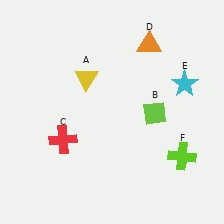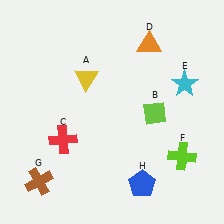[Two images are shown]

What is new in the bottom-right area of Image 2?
A blue pentagon (H) was added in the bottom-right area of Image 2.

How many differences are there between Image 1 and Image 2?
There are 2 differences between the two images.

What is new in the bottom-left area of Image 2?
A brown cross (G) was added in the bottom-left area of Image 2.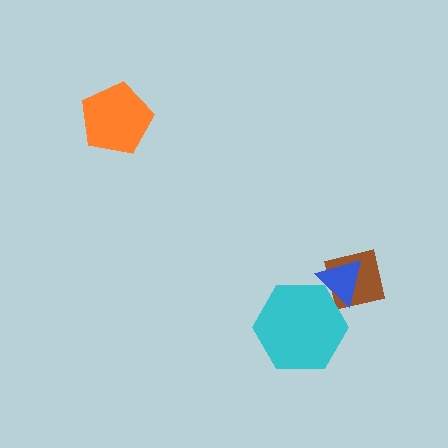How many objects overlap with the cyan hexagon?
2 objects overlap with the cyan hexagon.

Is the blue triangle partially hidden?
Yes, it is partially covered by another shape.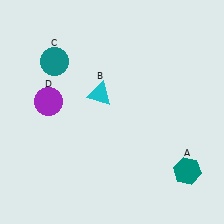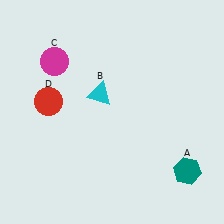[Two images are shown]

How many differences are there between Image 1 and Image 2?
There are 2 differences between the two images.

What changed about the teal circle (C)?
In Image 1, C is teal. In Image 2, it changed to magenta.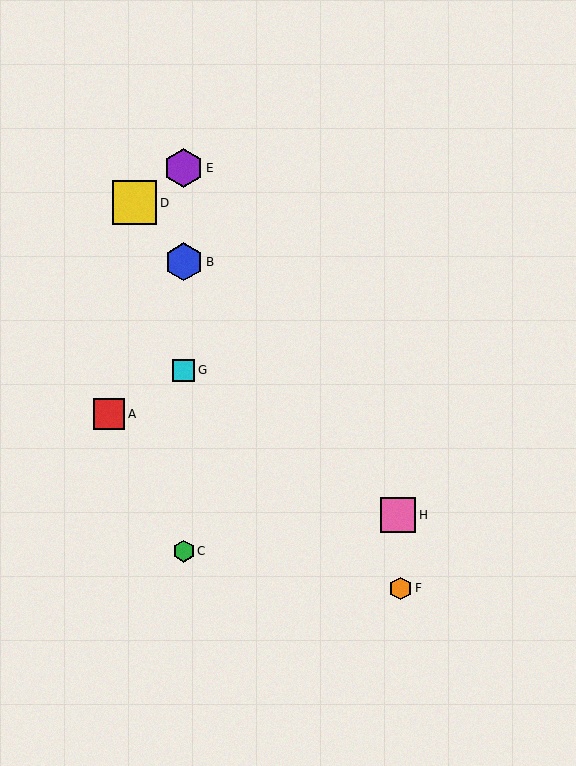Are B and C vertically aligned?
Yes, both are at x≈184.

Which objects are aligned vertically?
Objects B, C, E, G are aligned vertically.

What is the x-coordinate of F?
Object F is at x≈401.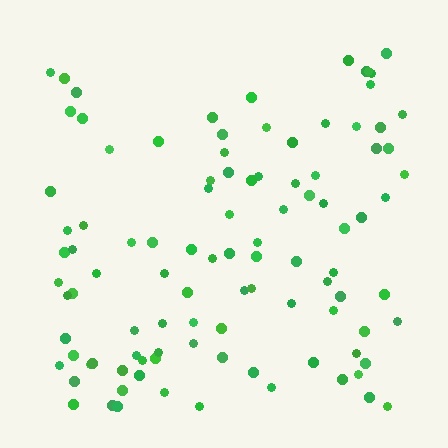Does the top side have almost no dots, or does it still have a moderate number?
Still a moderate number, just noticeably fewer than the bottom.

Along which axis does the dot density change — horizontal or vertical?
Vertical.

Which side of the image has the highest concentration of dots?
The bottom.